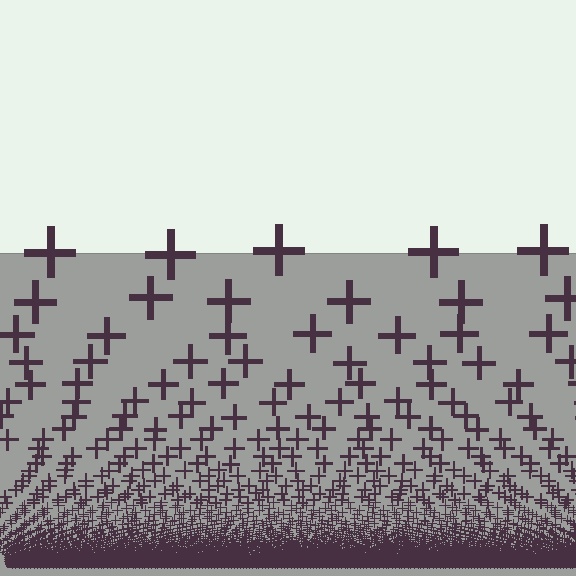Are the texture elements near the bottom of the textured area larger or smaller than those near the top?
Smaller. The gradient is inverted — elements near the bottom are smaller and denser.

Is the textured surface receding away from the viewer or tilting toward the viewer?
The surface appears to tilt toward the viewer. Texture elements get larger and sparser toward the top.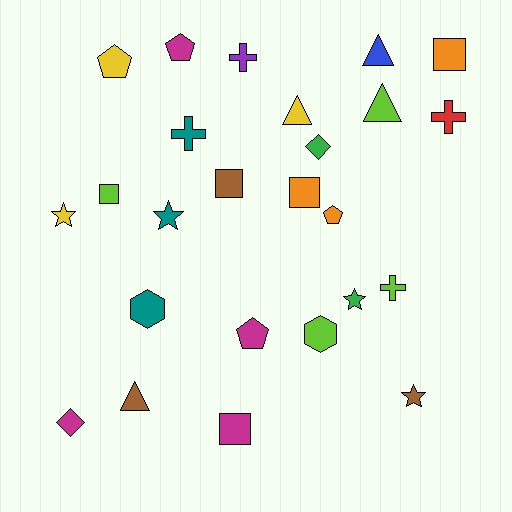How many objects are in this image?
There are 25 objects.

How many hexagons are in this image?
There are 2 hexagons.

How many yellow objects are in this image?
There are 3 yellow objects.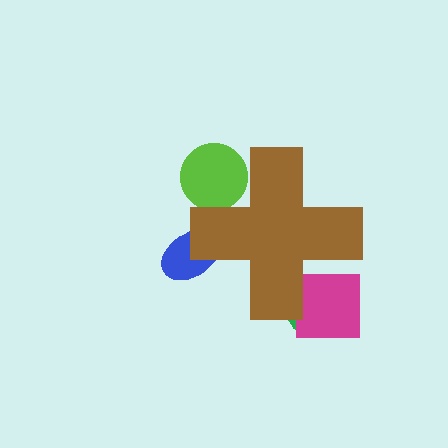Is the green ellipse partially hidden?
Yes, the green ellipse is partially hidden behind the brown cross.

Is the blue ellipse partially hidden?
Yes, the blue ellipse is partially hidden behind the brown cross.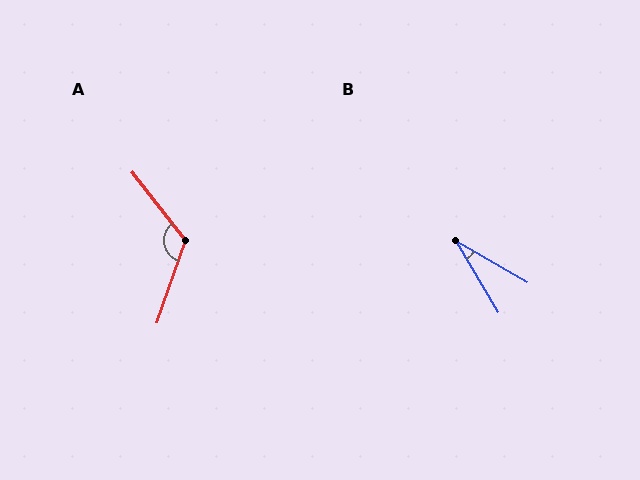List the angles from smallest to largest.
B (29°), A (123°).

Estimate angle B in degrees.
Approximately 29 degrees.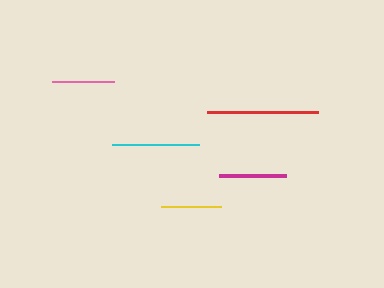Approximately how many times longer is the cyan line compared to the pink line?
The cyan line is approximately 1.4 times the length of the pink line.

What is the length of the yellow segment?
The yellow segment is approximately 61 pixels long.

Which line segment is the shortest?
The yellow line is the shortest at approximately 61 pixels.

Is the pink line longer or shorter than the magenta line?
The magenta line is longer than the pink line.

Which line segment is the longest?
The red line is the longest at approximately 111 pixels.